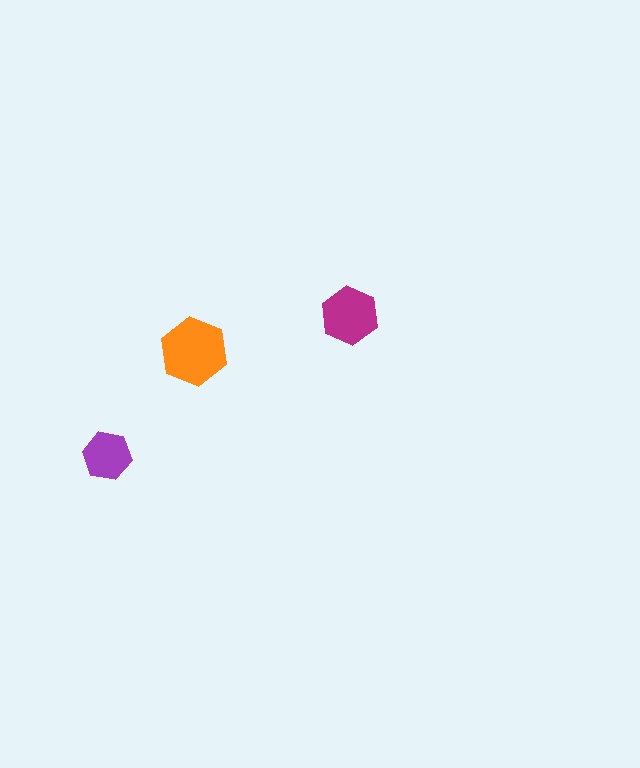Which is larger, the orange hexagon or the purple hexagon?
The orange one.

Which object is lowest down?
The purple hexagon is bottommost.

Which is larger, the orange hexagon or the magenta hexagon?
The orange one.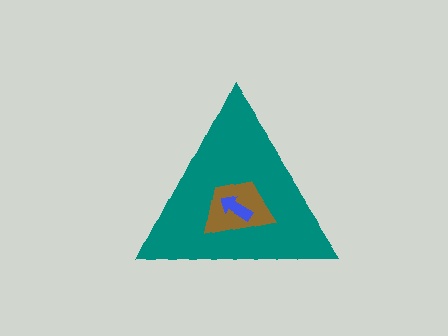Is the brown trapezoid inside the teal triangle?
Yes.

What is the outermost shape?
The teal triangle.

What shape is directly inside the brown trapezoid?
The blue arrow.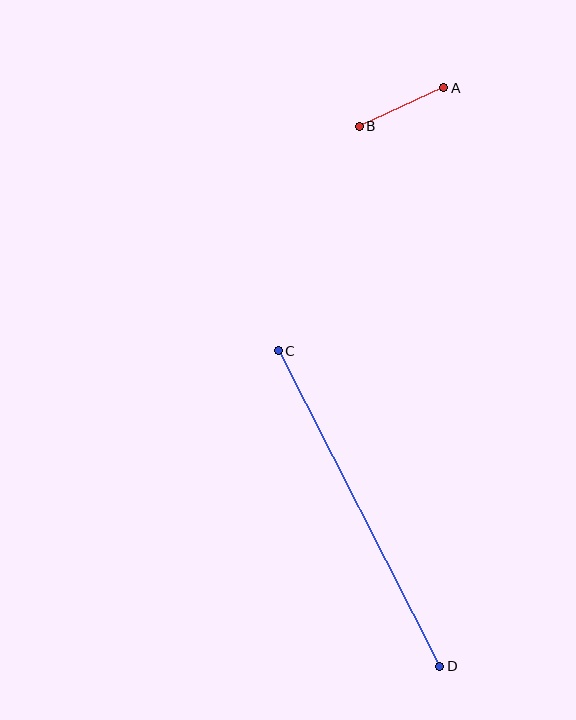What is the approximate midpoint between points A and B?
The midpoint is at approximately (402, 107) pixels.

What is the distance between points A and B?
The distance is approximately 93 pixels.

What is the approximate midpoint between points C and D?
The midpoint is at approximately (359, 508) pixels.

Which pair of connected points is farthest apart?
Points C and D are farthest apart.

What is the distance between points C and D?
The distance is approximately 354 pixels.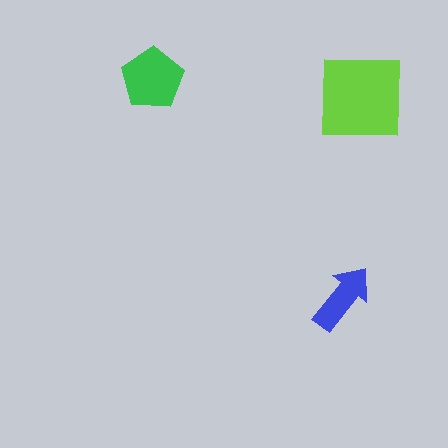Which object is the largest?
The lime square.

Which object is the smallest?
The blue arrow.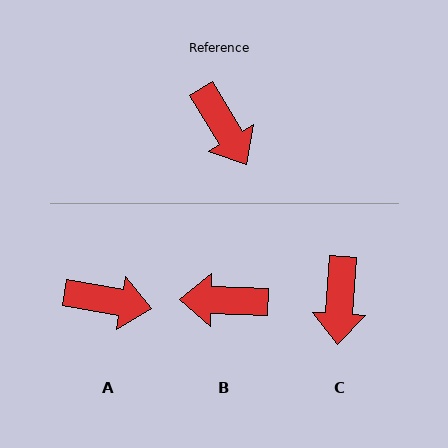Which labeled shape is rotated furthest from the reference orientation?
B, about 123 degrees away.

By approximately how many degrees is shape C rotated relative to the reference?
Approximately 35 degrees clockwise.